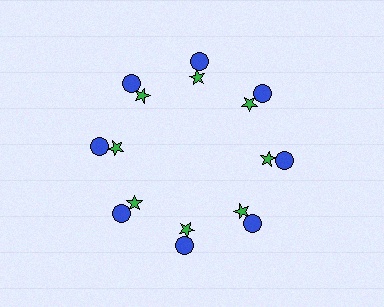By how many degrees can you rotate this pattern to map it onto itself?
The pattern maps onto itself every 45 degrees of rotation.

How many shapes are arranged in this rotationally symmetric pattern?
There are 16 shapes, arranged in 8 groups of 2.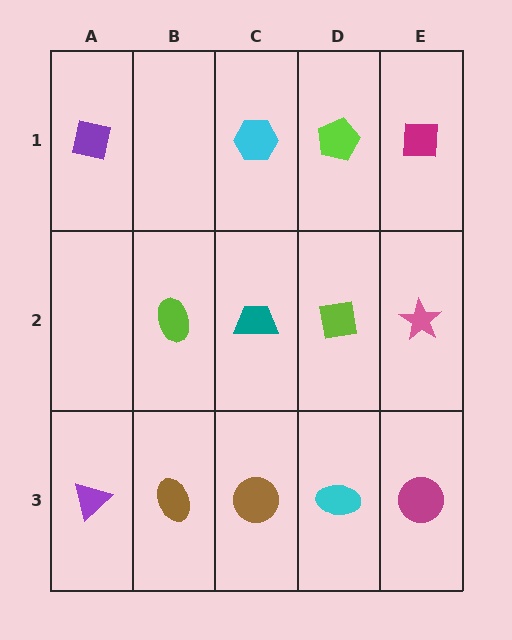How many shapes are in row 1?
4 shapes.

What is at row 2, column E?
A pink star.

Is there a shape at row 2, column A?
No, that cell is empty.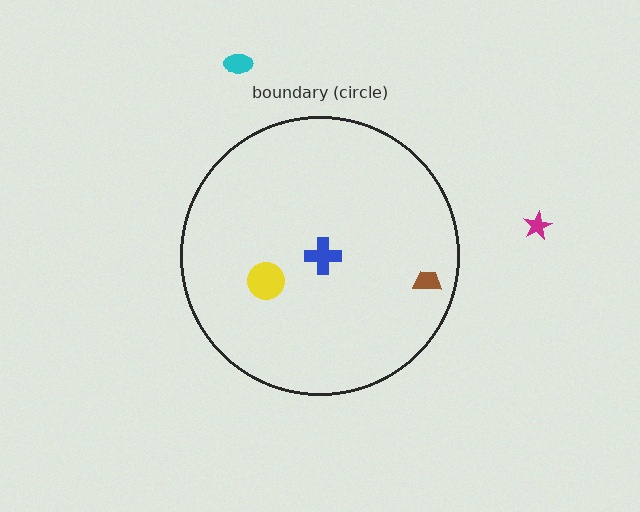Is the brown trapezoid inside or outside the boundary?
Inside.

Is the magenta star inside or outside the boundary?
Outside.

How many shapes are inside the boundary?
3 inside, 2 outside.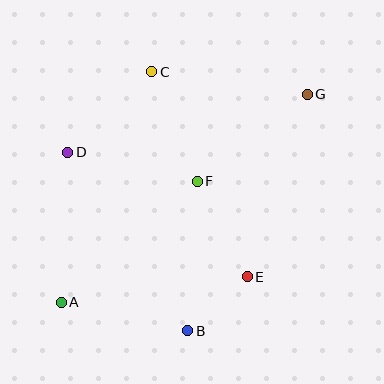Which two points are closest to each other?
Points B and E are closest to each other.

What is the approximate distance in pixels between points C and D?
The distance between C and D is approximately 116 pixels.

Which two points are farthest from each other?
Points A and G are farthest from each other.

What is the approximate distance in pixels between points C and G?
The distance between C and G is approximately 157 pixels.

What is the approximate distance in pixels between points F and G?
The distance between F and G is approximately 140 pixels.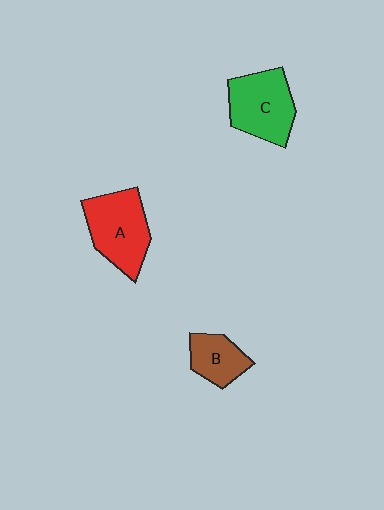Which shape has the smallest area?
Shape B (brown).